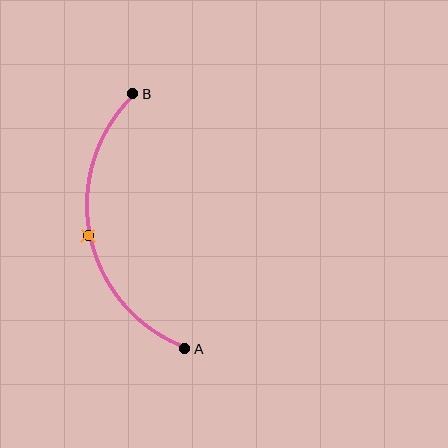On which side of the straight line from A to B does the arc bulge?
The arc bulges to the left of the straight line connecting A and B.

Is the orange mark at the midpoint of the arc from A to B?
Yes. The orange mark lies on the arc at equal arc-length from both A and B — it is the arc midpoint.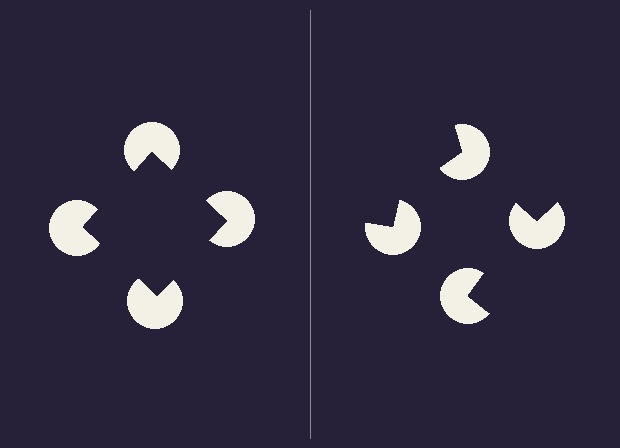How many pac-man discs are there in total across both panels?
8 — 4 on each side.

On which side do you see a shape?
An illusory square appears on the left side. On the right side the wedge cuts are rotated, so no coherent shape forms.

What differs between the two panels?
The pac-man discs are positioned identically on both sides; only the wedge orientations differ. On the left they align to a square; on the right they are misaligned.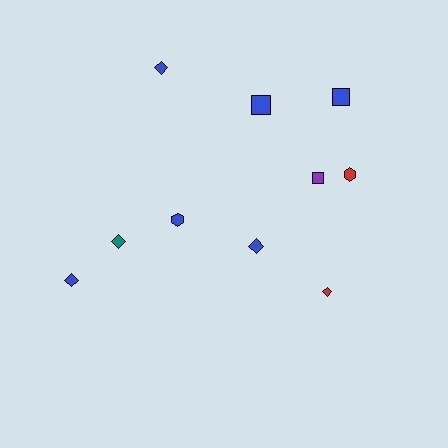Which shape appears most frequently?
Diamond, with 5 objects.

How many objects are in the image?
There are 10 objects.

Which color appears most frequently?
Blue, with 6 objects.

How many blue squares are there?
There are 2 blue squares.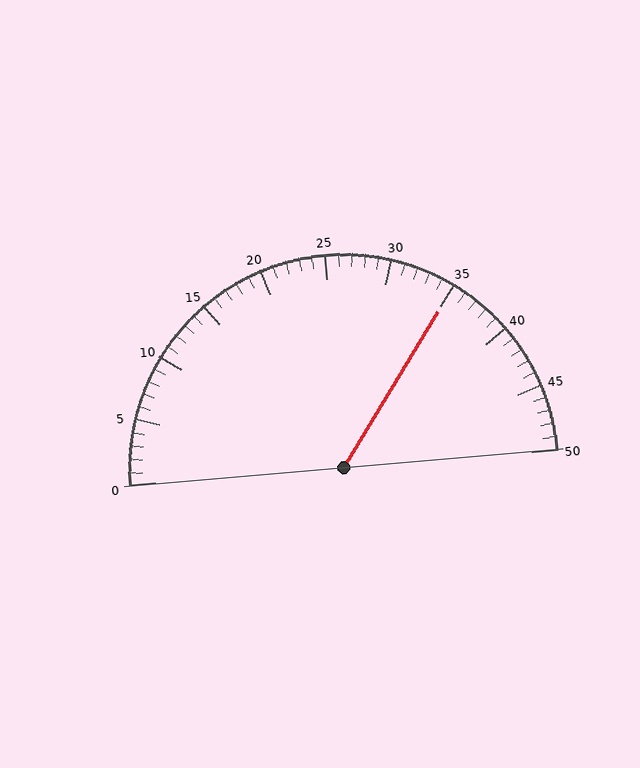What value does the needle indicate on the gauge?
The needle indicates approximately 35.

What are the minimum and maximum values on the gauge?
The gauge ranges from 0 to 50.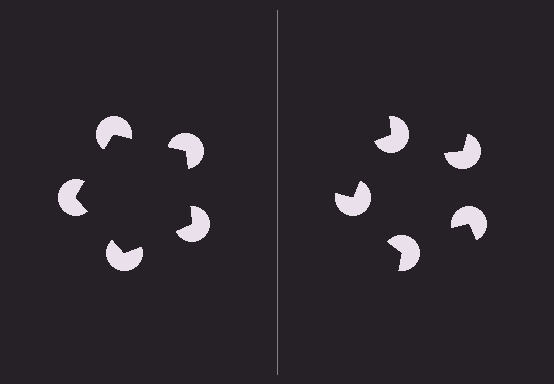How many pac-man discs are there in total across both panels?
10 — 5 on each side.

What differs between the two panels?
The pac-man discs are positioned identically on both sides; only the wedge orientations differ. On the left they align to a pentagon; on the right they are misaligned.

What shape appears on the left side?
An illusory pentagon.